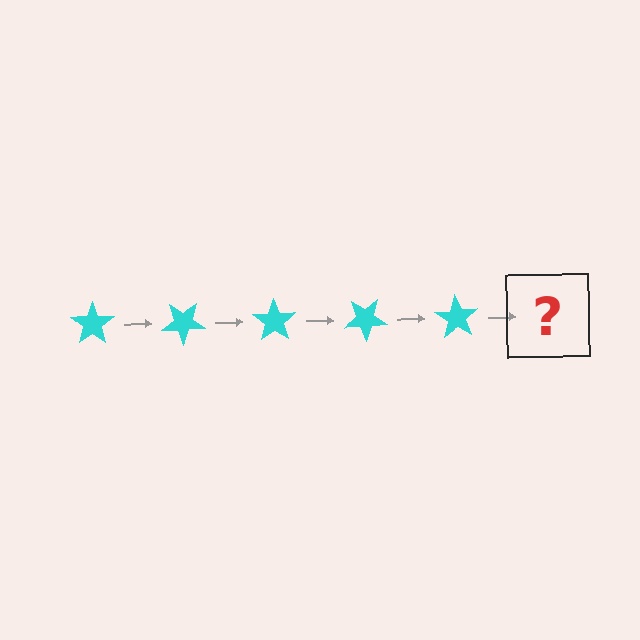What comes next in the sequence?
The next element should be a cyan star rotated 175 degrees.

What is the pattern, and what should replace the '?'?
The pattern is that the star rotates 35 degrees each step. The '?' should be a cyan star rotated 175 degrees.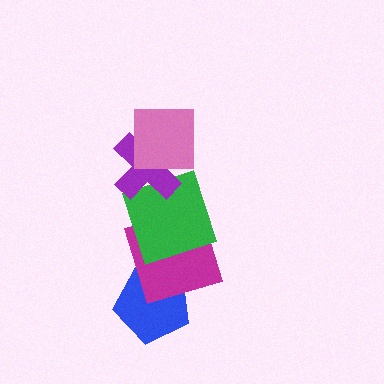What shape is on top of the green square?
The purple cross is on top of the green square.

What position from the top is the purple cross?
The purple cross is 2nd from the top.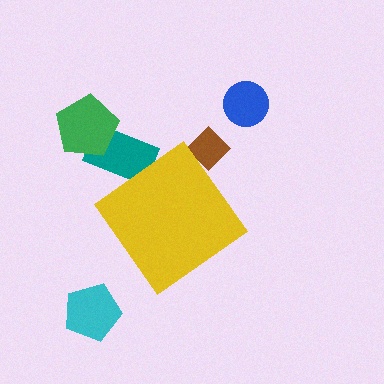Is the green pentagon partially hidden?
No, the green pentagon is fully visible.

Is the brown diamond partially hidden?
Yes, the brown diamond is partially hidden behind the yellow diamond.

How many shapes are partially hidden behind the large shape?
2 shapes are partially hidden.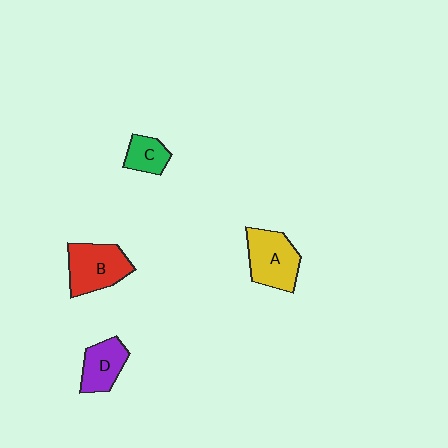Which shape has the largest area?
Shape B (red).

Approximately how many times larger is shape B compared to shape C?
Approximately 2.0 times.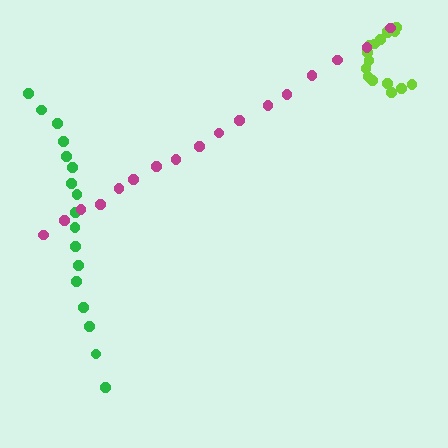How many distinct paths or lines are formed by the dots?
There are 3 distinct paths.